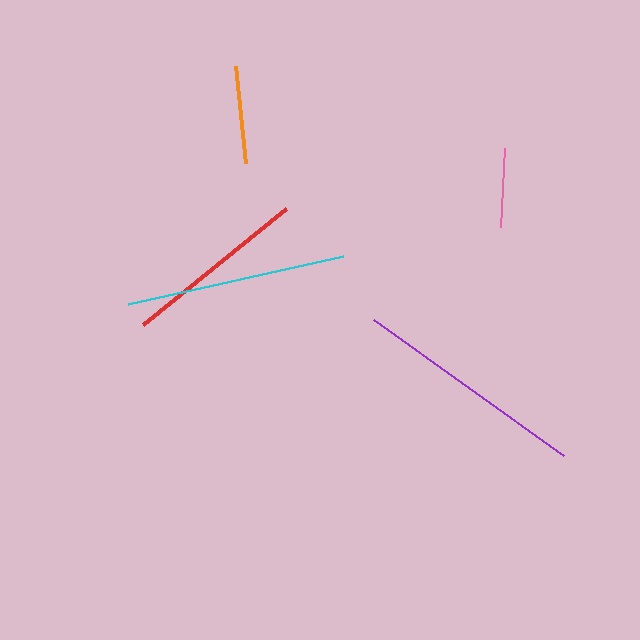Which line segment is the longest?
The purple line is the longest at approximately 233 pixels.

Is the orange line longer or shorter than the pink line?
The orange line is longer than the pink line.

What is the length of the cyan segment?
The cyan segment is approximately 220 pixels long.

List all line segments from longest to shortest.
From longest to shortest: purple, cyan, red, orange, pink.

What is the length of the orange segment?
The orange segment is approximately 97 pixels long.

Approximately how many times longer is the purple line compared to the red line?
The purple line is approximately 1.3 times the length of the red line.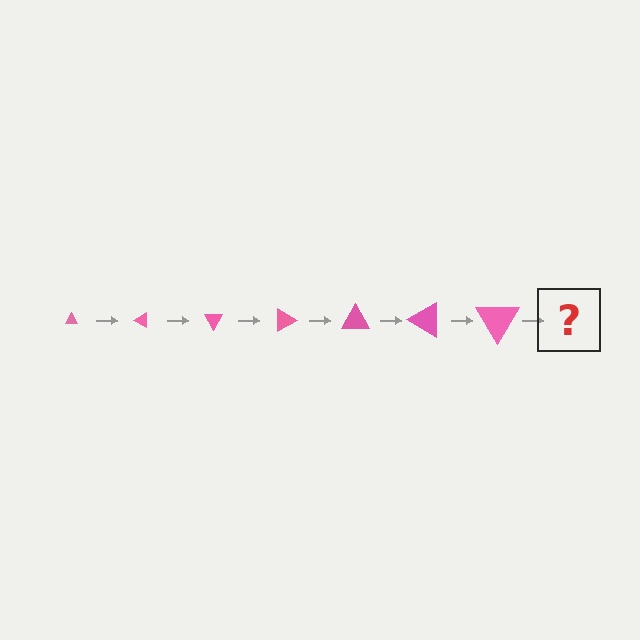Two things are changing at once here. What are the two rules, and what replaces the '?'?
The two rules are that the triangle grows larger each step and it rotates 30 degrees each step. The '?' should be a triangle, larger than the previous one and rotated 210 degrees from the start.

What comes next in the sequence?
The next element should be a triangle, larger than the previous one and rotated 210 degrees from the start.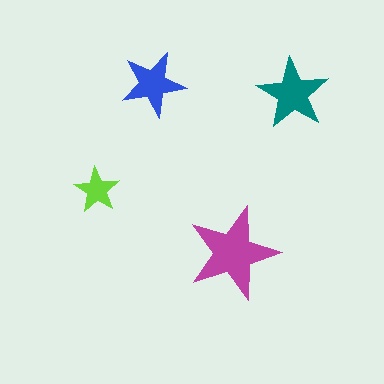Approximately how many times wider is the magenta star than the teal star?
About 1.5 times wider.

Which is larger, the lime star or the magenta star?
The magenta one.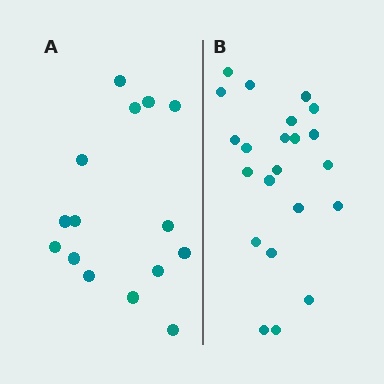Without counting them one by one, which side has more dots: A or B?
Region B (the right region) has more dots.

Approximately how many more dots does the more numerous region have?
Region B has roughly 8 or so more dots than region A.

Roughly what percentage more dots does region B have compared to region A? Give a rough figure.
About 45% more.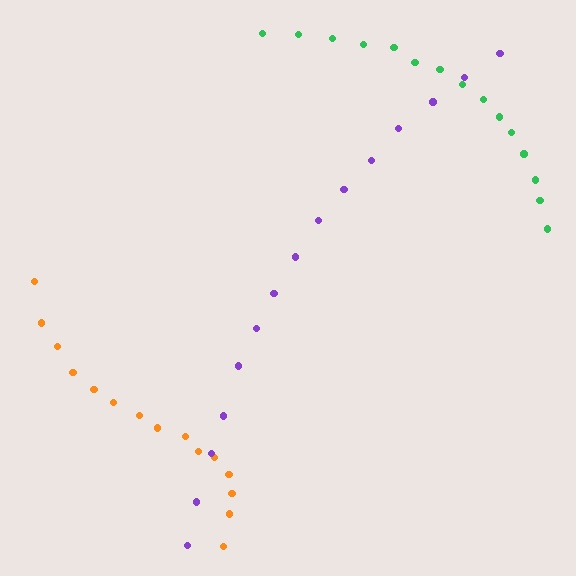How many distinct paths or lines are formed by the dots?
There are 3 distinct paths.